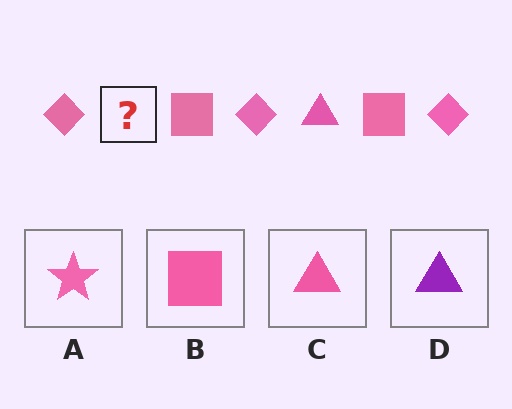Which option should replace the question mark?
Option C.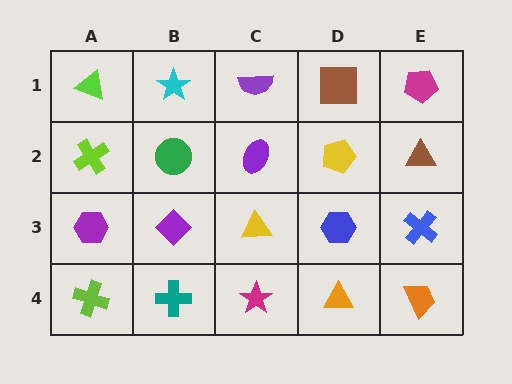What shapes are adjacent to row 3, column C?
A purple ellipse (row 2, column C), a magenta star (row 4, column C), a purple diamond (row 3, column B), a blue hexagon (row 3, column D).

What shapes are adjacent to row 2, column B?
A cyan star (row 1, column B), a purple diamond (row 3, column B), a lime cross (row 2, column A), a purple ellipse (row 2, column C).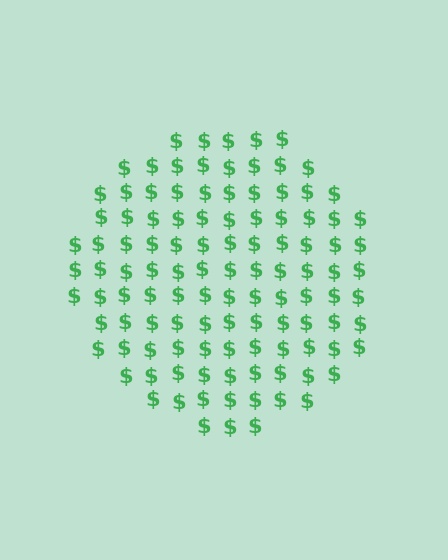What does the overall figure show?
The overall figure shows a circle.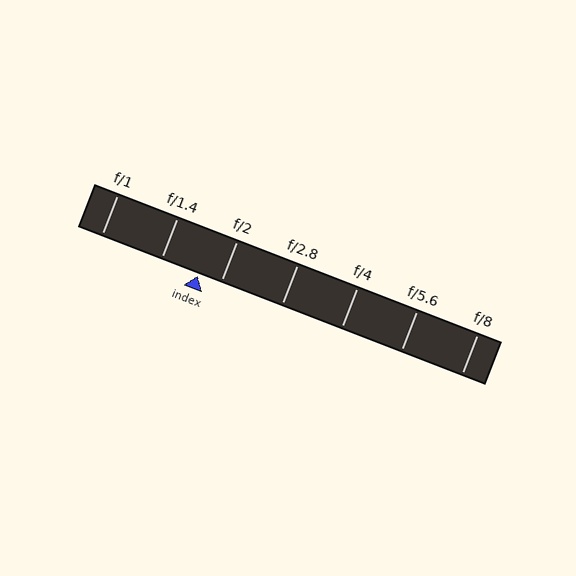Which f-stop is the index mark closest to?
The index mark is closest to f/2.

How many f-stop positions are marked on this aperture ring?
There are 7 f-stop positions marked.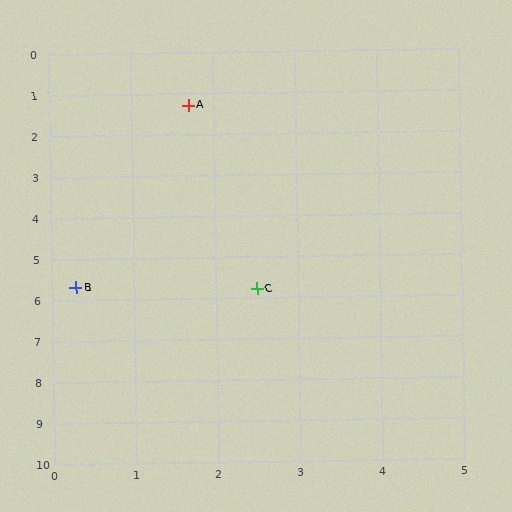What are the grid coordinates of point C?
Point C is at approximately (2.5, 5.8).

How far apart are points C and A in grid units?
Points C and A are about 4.6 grid units apart.